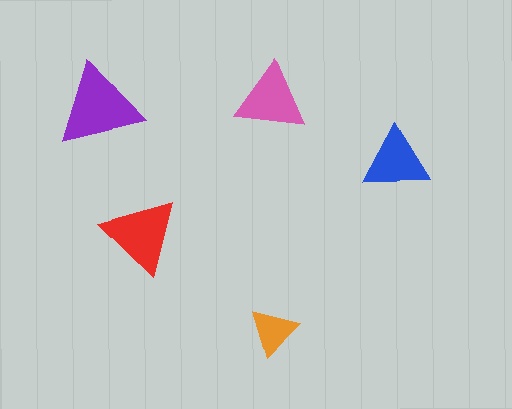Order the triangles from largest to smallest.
the purple one, the red one, the pink one, the blue one, the orange one.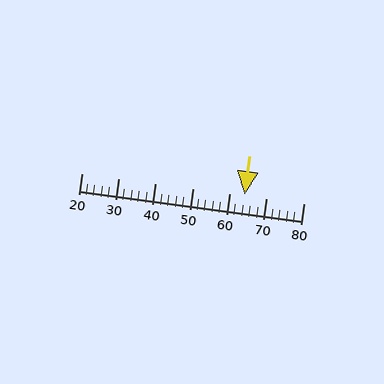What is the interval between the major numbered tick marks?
The major tick marks are spaced 10 units apart.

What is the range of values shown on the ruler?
The ruler shows values from 20 to 80.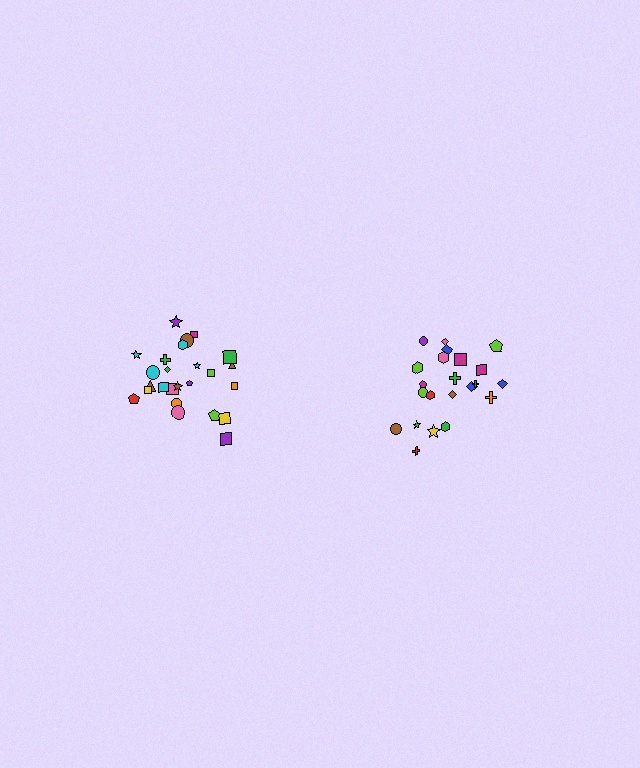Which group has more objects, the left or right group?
The left group.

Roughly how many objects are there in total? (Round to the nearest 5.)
Roughly 45 objects in total.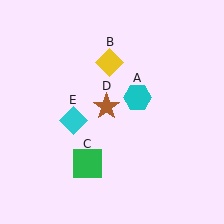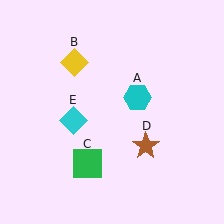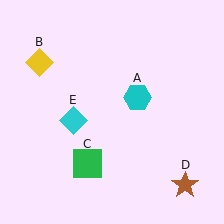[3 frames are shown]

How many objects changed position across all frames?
2 objects changed position: yellow diamond (object B), brown star (object D).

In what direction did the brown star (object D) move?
The brown star (object D) moved down and to the right.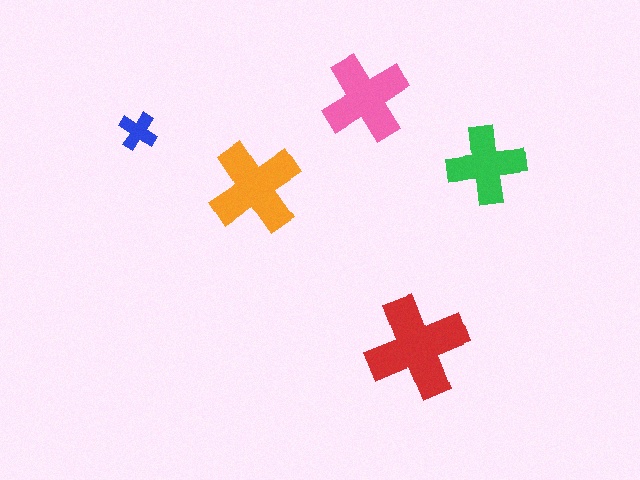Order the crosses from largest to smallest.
the red one, the orange one, the pink one, the green one, the blue one.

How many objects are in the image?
There are 5 objects in the image.